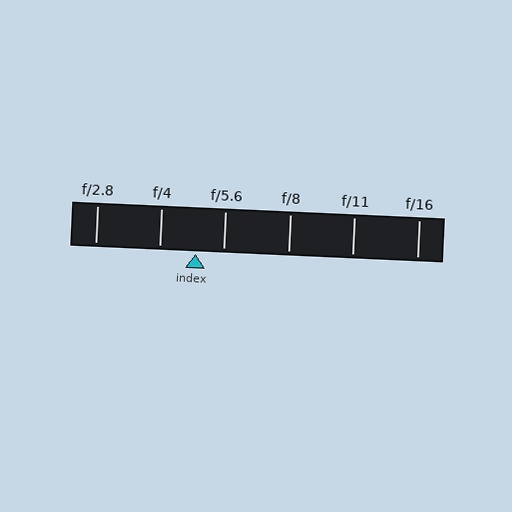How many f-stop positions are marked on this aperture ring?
There are 6 f-stop positions marked.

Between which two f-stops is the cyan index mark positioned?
The index mark is between f/4 and f/5.6.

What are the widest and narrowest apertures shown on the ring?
The widest aperture shown is f/2.8 and the narrowest is f/16.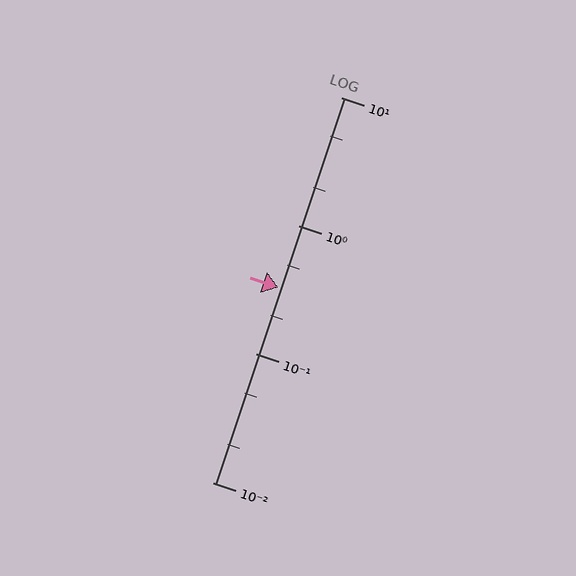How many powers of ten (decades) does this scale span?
The scale spans 3 decades, from 0.01 to 10.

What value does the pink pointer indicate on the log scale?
The pointer indicates approximately 0.33.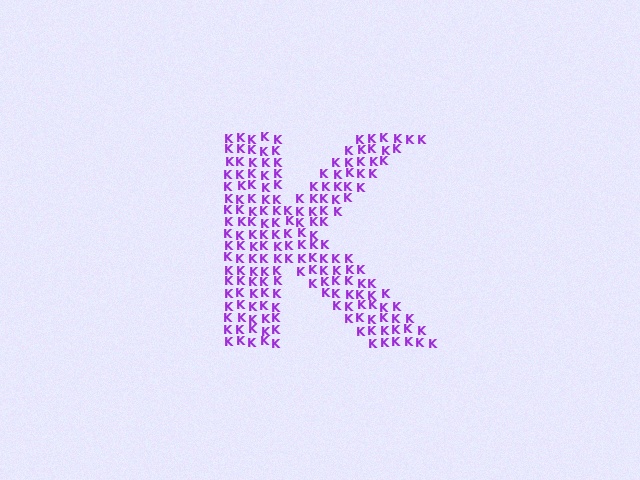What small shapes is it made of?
It is made of small letter K's.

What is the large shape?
The large shape is the letter K.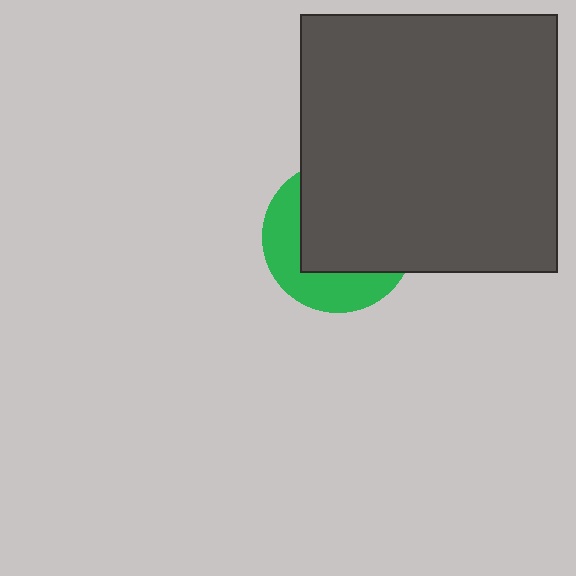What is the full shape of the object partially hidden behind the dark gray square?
The partially hidden object is a green circle.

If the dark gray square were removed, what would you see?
You would see the complete green circle.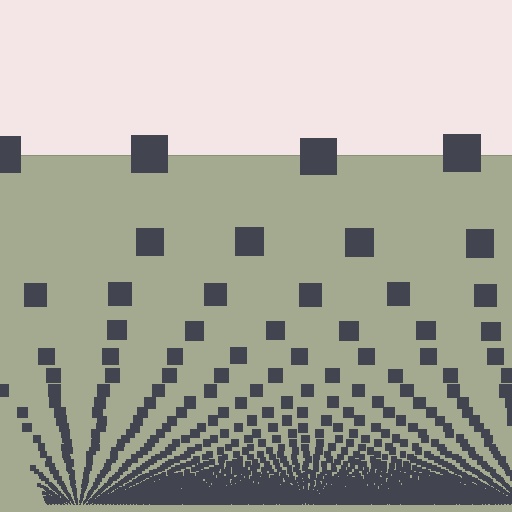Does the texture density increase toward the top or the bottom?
Density increases toward the bottom.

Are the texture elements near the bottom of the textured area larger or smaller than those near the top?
Smaller. The gradient is inverted — elements near the bottom are smaller and denser.